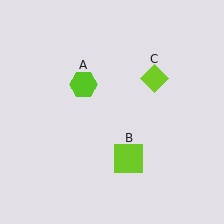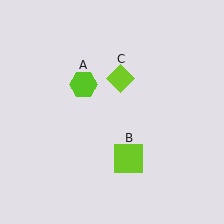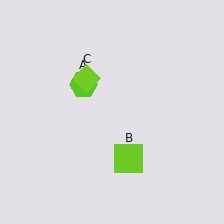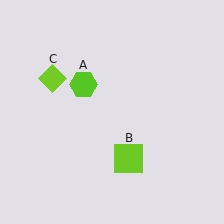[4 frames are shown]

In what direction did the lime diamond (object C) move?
The lime diamond (object C) moved left.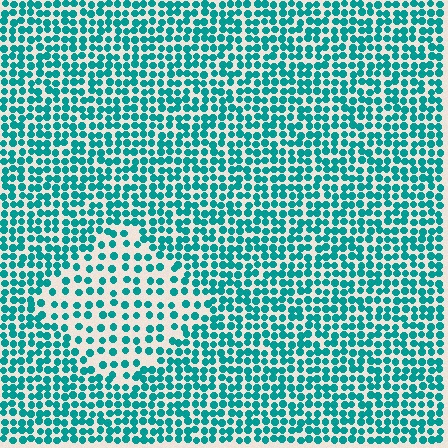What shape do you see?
I see a diamond.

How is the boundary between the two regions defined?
The boundary is defined by a change in element density (approximately 1.9x ratio). All elements are the same color, size, and shape.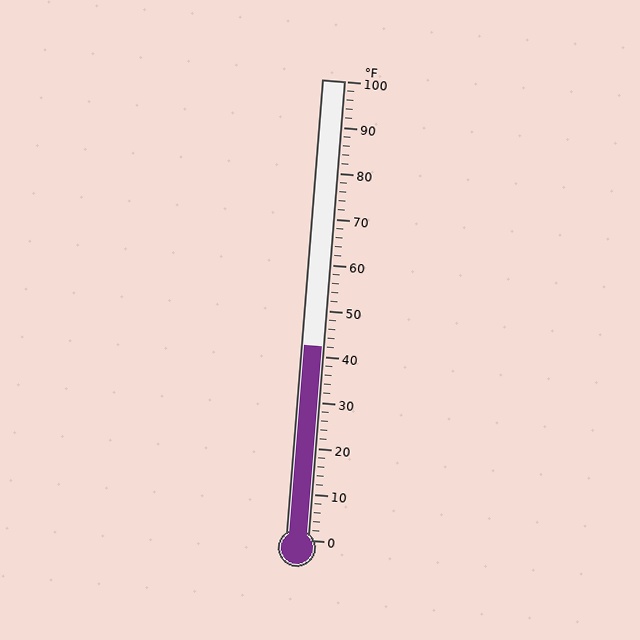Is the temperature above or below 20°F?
The temperature is above 20°F.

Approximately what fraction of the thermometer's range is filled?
The thermometer is filled to approximately 40% of its range.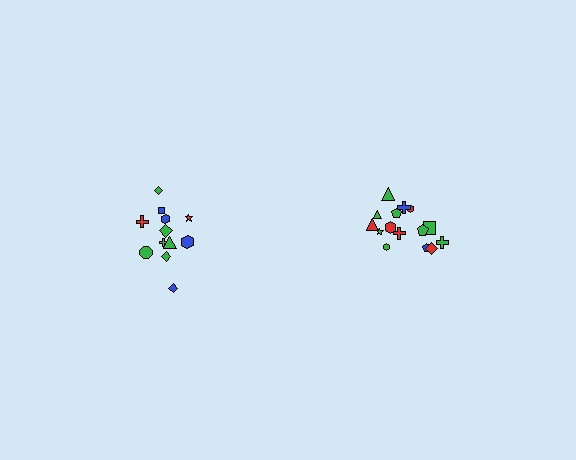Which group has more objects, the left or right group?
The right group.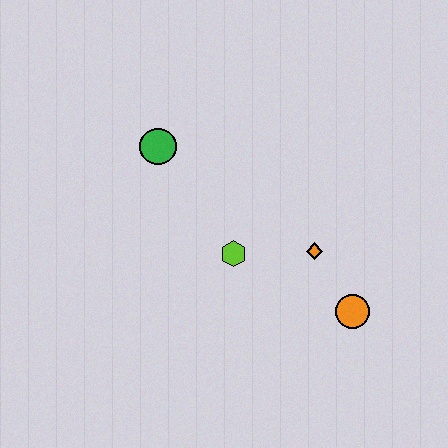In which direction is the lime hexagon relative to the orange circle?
The lime hexagon is to the left of the orange circle.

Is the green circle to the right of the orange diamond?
No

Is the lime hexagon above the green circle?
No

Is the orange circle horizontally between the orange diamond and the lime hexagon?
No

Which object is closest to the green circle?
The lime hexagon is closest to the green circle.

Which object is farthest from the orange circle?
The green circle is farthest from the orange circle.